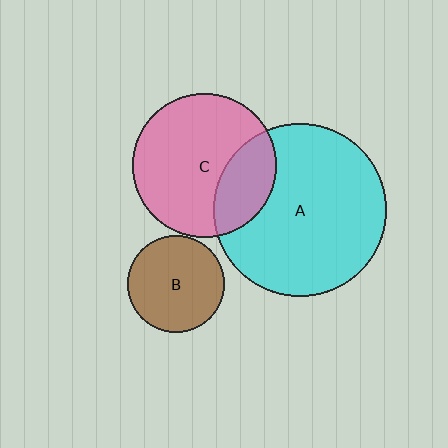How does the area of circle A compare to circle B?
Approximately 3.2 times.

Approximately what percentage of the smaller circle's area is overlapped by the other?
Approximately 25%.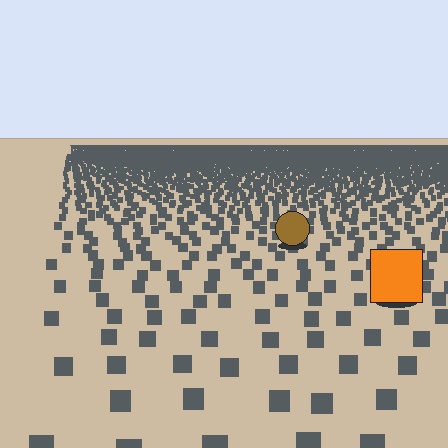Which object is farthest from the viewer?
The brown circle is farthest from the viewer. It appears smaller and the ground texture around it is denser.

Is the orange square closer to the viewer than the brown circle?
Yes. The orange square is closer — you can tell from the texture gradient: the ground texture is coarser near it.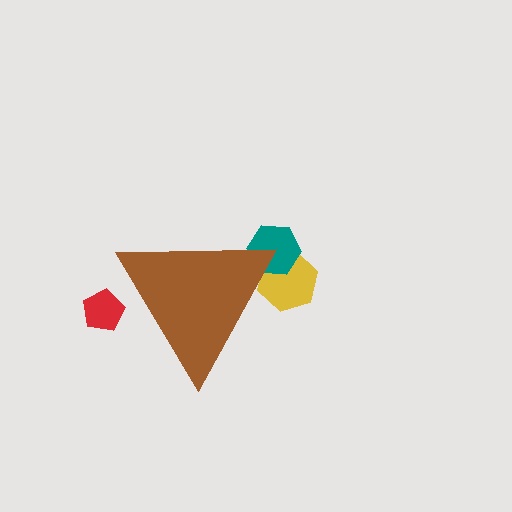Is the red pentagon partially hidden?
Yes, the red pentagon is partially hidden behind the brown triangle.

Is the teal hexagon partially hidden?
Yes, the teal hexagon is partially hidden behind the brown triangle.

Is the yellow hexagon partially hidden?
Yes, the yellow hexagon is partially hidden behind the brown triangle.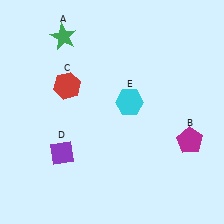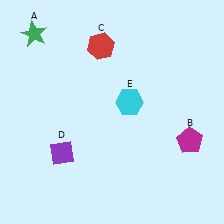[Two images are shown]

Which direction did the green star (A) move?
The green star (A) moved left.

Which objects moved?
The objects that moved are: the green star (A), the red hexagon (C).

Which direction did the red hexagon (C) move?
The red hexagon (C) moved up.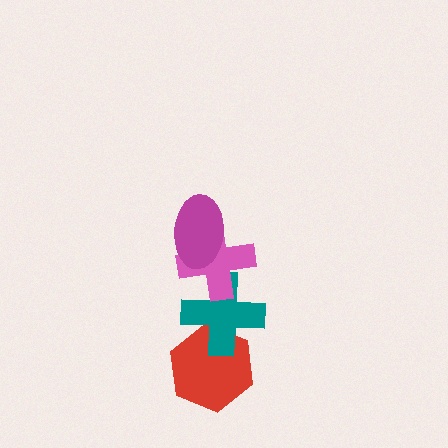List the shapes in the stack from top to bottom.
From top to bottom: the magenta ellipse, the pink cross, the teal cross, the red hexagon.